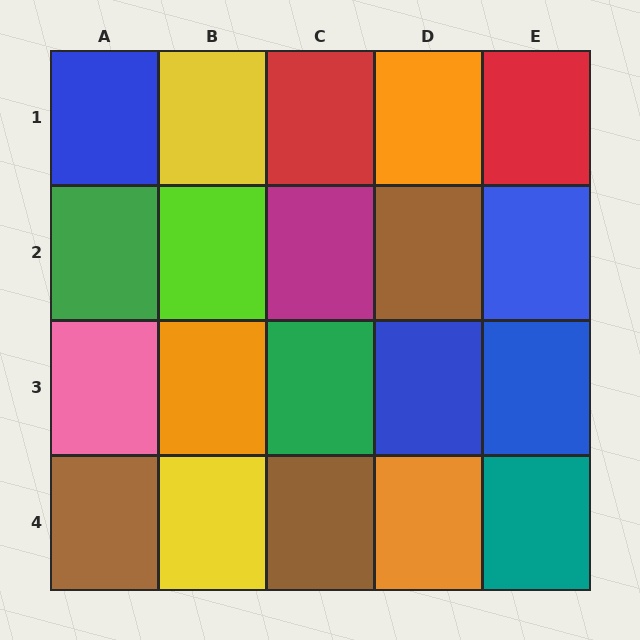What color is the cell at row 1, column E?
Red.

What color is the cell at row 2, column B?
Lime.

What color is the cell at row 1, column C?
Red.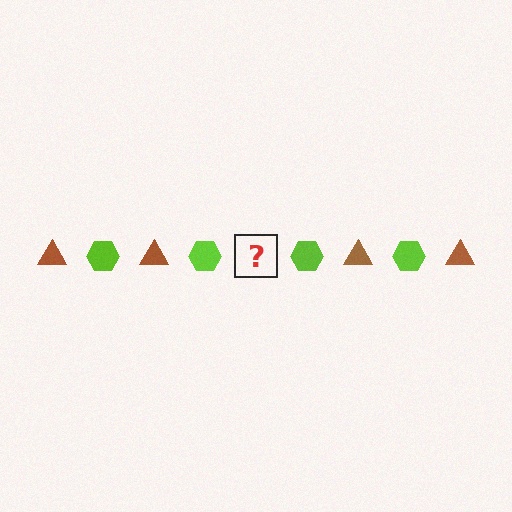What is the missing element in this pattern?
The missing element is a brown triangle.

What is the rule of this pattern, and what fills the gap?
The rule is that the pattern alternates between brown triangle and lime hexagon. The gap should be filled with a brown triangle.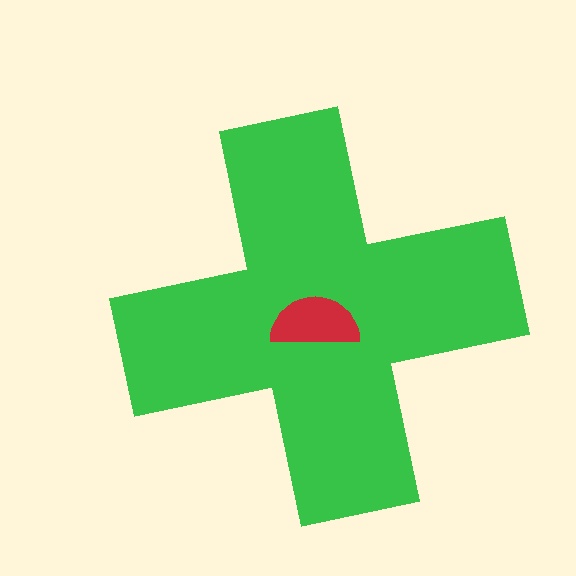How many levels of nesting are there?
2.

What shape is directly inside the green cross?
The red semicircle.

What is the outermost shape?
The green cross.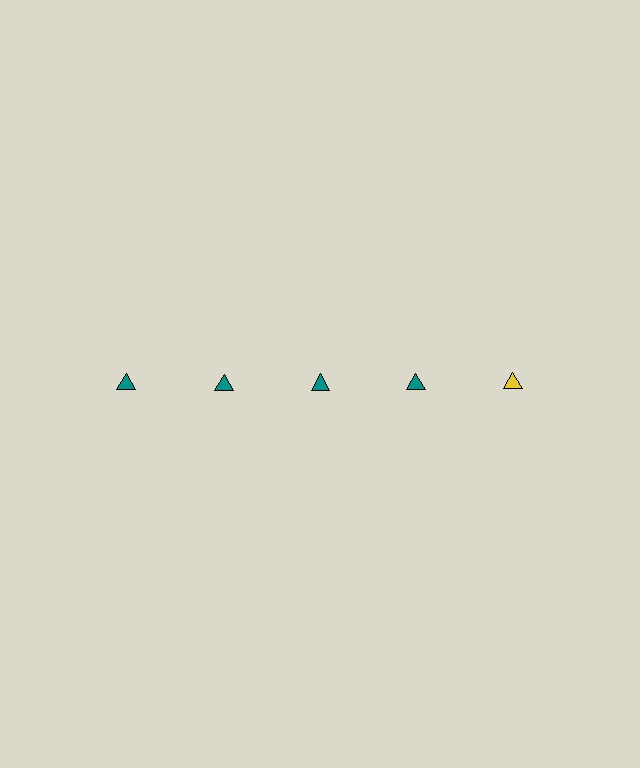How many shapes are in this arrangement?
There are 5 shapes arranged in a grid pattern.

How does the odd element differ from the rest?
It has a different color: yellow instead of teal.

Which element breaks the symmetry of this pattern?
The yellow triangle in the top row, rightmost column breaks the symmetry. All other shapes are teal triangles.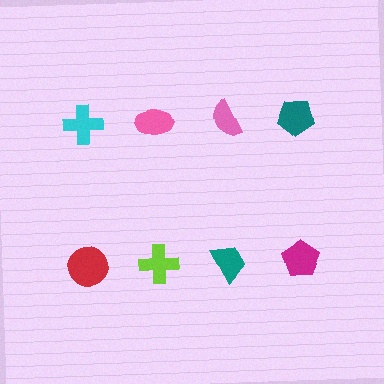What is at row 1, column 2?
A pink ellipse.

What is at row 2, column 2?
A lime cross.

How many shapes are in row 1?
4 shapes.